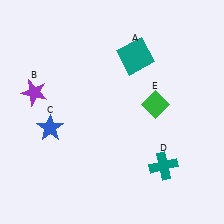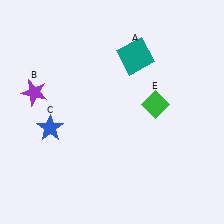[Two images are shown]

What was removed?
The teal cross (D) was removed in Image 2.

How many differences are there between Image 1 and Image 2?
There is 1 difference between the two images.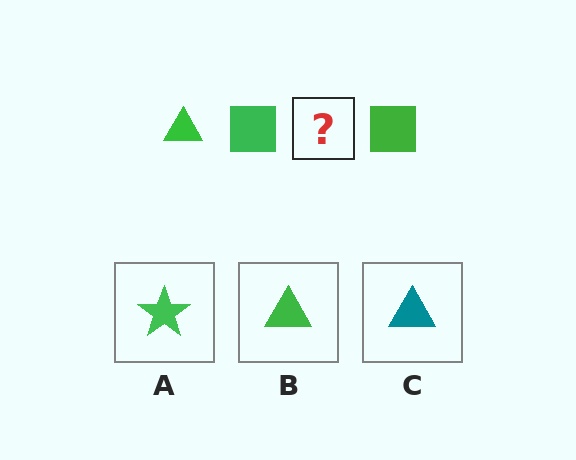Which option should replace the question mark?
Option B.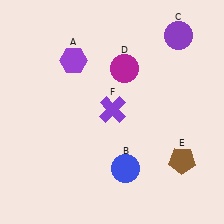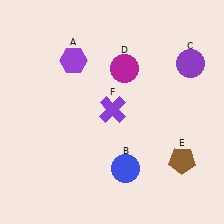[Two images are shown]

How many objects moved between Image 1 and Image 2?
1 object moved between the two images.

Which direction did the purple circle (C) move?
The purple circle (C) moved down.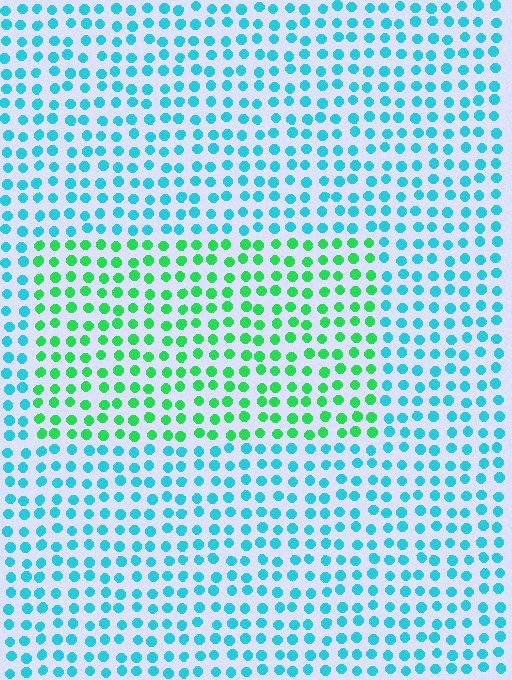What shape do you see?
I see a rectangle.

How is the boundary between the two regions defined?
The boundary is defined purely by a slight shift in hue (about 51 degrees). Spacing, size, and orientation are identical on both sides.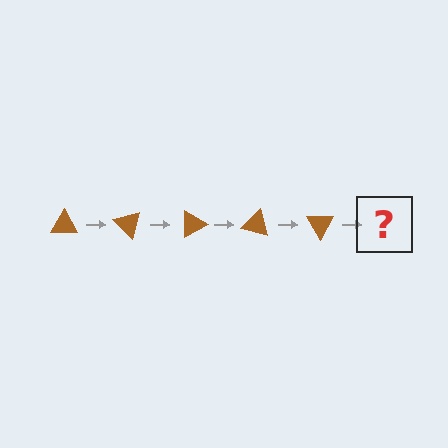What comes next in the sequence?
The next element should be a brown triangle rotated 225 degrees.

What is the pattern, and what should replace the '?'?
The pattern is that the triangle rotates 45 degrees each step. The '?' should be a brown triangle rotated 225 degrees.